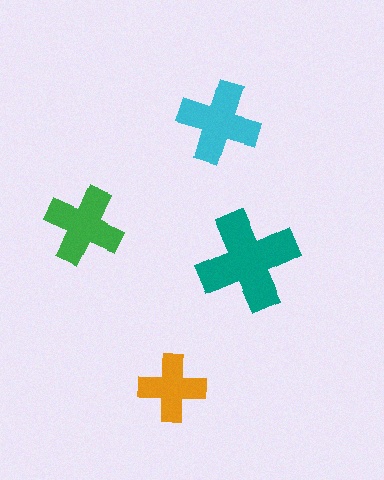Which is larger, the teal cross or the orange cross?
The teal one.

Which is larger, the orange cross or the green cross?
The green one.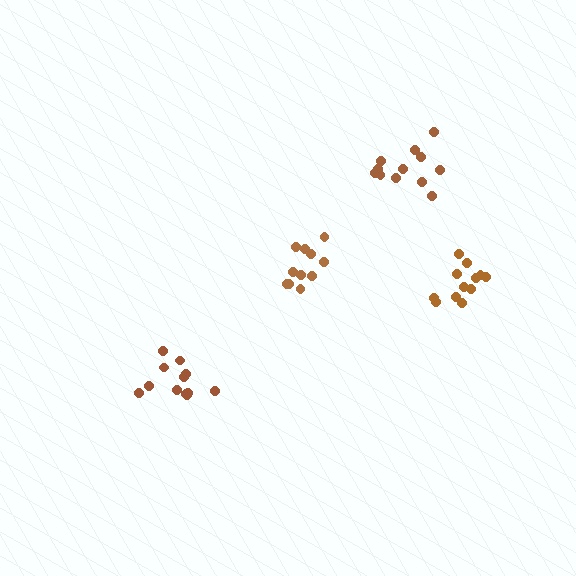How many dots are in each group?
Group 1: 12 dots, Group 2: 11 dots, Group 3: 12 dots, Group 4: 13 dots (48 total).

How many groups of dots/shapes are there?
There are 4 groups.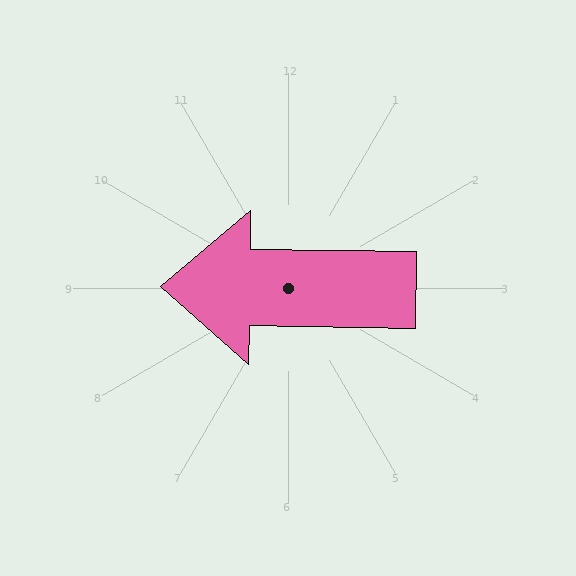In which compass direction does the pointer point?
West.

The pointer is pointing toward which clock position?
Roughly 9 o'clock.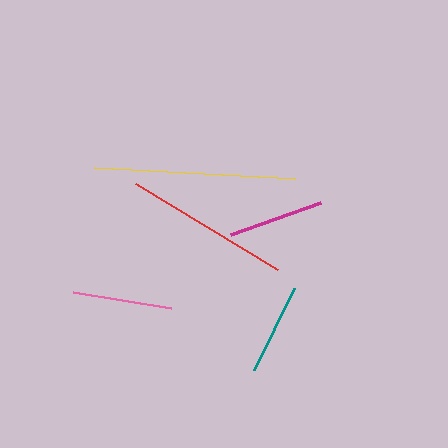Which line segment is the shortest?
The teal line is the shortest at approximately 92 pixels.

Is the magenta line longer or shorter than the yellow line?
The yellow line is longer than the magenta line.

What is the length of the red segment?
The red segment is approximately 166 pixels long.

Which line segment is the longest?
The yellow line is the longest at approximately 201 pixels.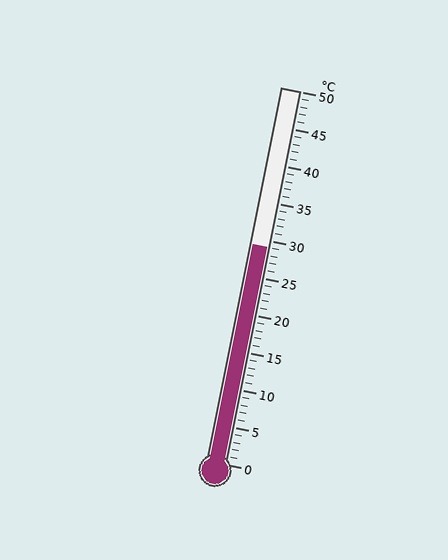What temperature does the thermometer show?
The thermometer shows approximately 29°C.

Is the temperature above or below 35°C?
The temperature is below 35°C.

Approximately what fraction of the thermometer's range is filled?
The thermometer is filled to approximately 60% of its range.